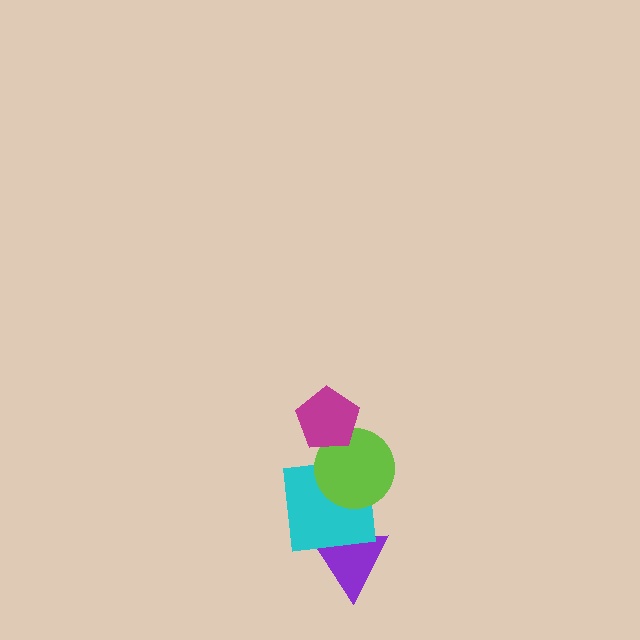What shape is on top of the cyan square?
The lime circle is on top of the cyan square.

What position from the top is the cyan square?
The cyan square is 3rd from the top.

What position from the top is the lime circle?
The lime circle is 2nd from the top.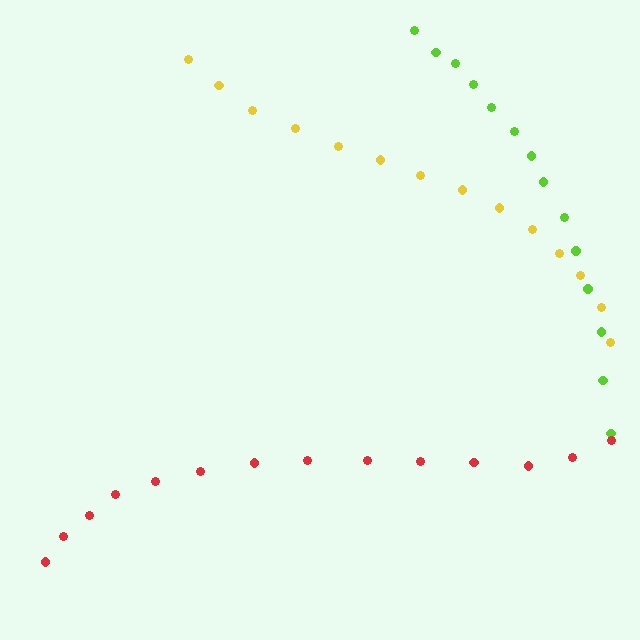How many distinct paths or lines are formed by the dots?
There are 3 distinct paths.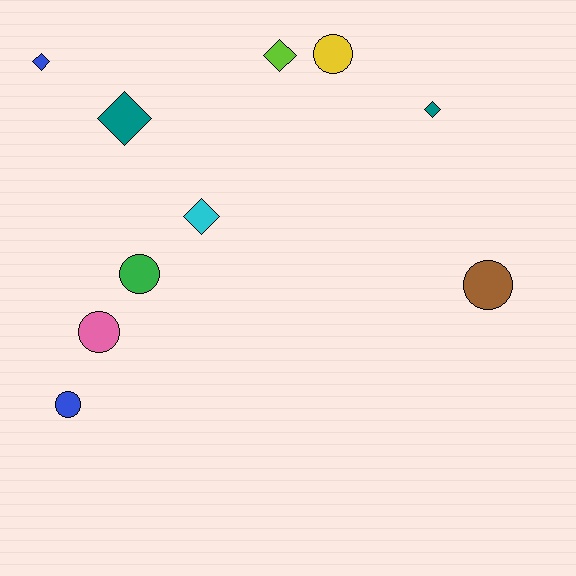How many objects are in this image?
There are 10 objects.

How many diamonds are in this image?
There are 5 diamonds.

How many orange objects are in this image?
There are no orange objects.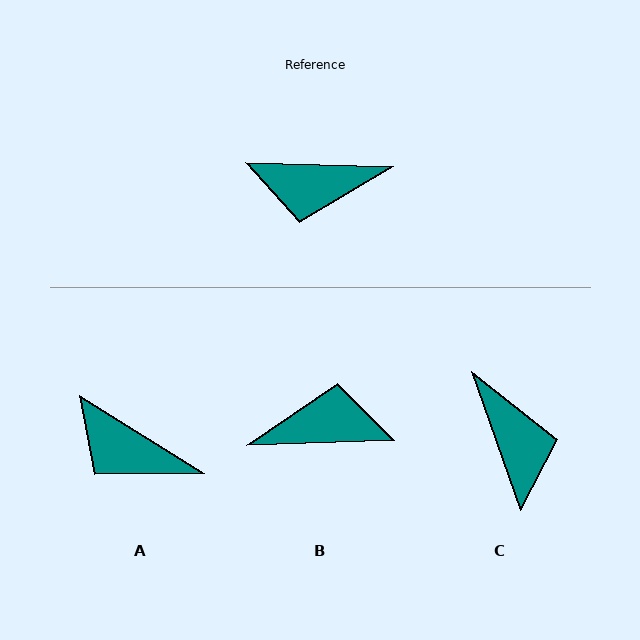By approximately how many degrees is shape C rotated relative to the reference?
Approximately 111 degrees counter-clockwise.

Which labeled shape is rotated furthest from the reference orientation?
B, about 177 degrees away.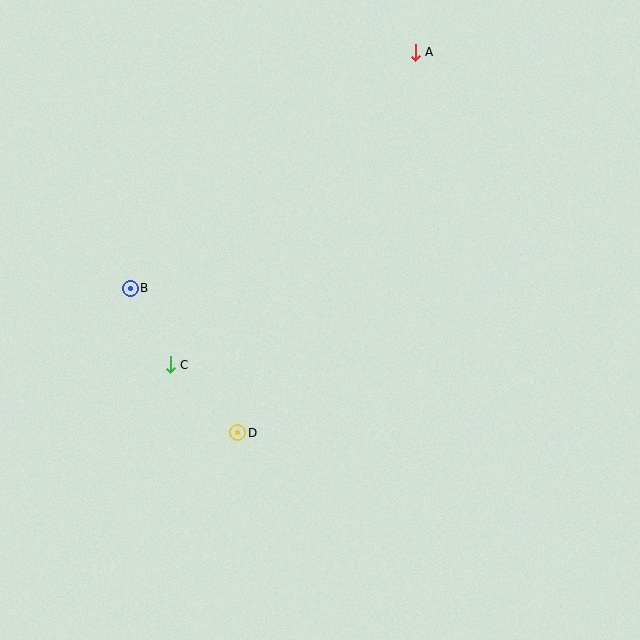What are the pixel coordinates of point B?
Point B is at (130, 288).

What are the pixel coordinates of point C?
Point C is at (170, 365).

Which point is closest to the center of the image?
Point D at (238, 433) is closest to the center.